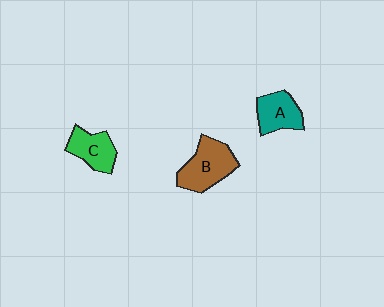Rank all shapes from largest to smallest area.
From largest to smallest: B (brown), A (teal), C (green).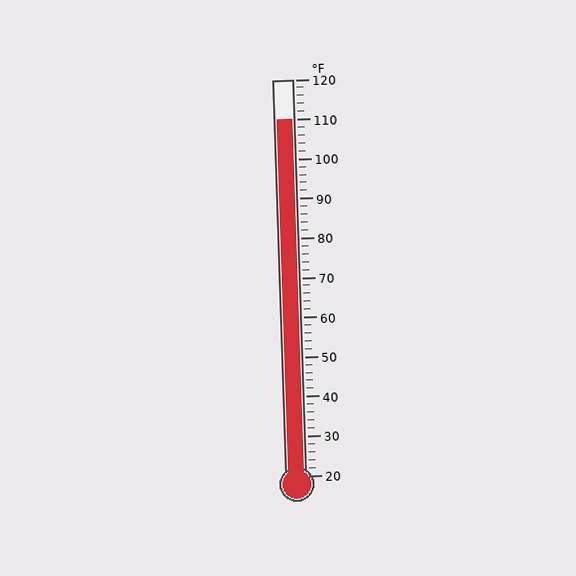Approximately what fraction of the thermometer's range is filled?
The thermometer is filled to approximately 90% of its range.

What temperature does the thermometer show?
The thermometer shows approximately 110°F.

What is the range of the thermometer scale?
The thermometer scale ranges from 20°F to 120°F.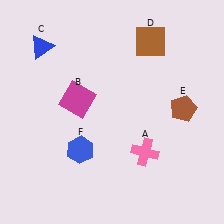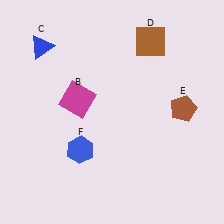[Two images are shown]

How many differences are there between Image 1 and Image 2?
There is 1 difference between the two images.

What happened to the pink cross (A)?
The pink cross (A) was removed in Image 2. It was in the bottom-right area of Image 1.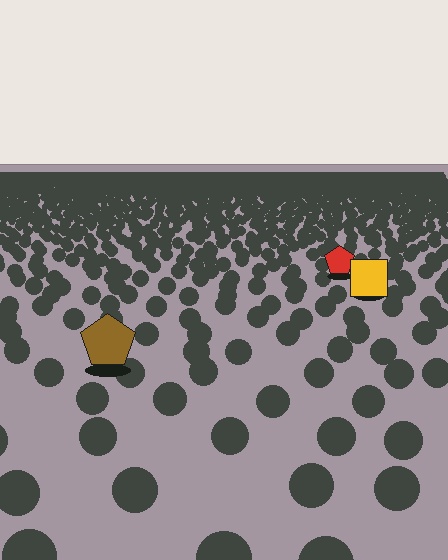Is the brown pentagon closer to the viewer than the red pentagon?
Yes. The brown pentagon is closer — you can tell from the texture gradient: the ground texture is coarser near it.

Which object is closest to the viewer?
The brown pentagon is closest. The texture marks near it are larger and more spread out.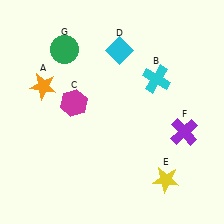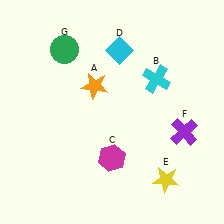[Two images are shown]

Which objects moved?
The objects that moved are: the orange star (A), the magenta hexagon (C).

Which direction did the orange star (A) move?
The orange star (A) moved right.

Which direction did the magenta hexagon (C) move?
The magenta hexagon (C) moved down.